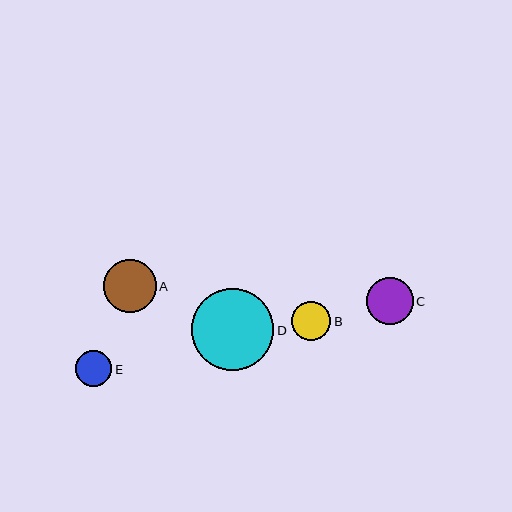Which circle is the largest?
Circle D is the largest with a size of approximately 82 pixels.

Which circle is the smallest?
Circle E is the smallest with a size of approximately 36 pixels.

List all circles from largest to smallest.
From largest to smallest: D, A, C, B, E.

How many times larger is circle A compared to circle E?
Circle A is approximately 1.5 times the size of circle E.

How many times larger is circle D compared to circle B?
Circle D is approximately 2.1 times the size of circle B.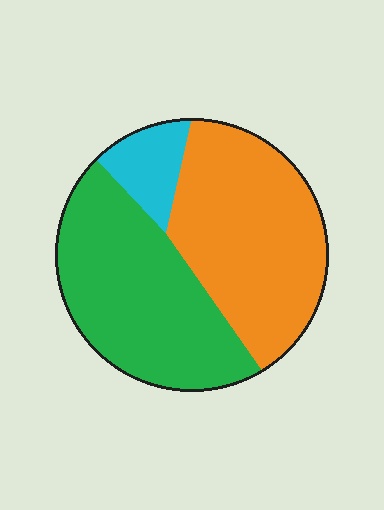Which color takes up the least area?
Cyan, at roughly 10%.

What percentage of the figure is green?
Green covers about 45% of the figure.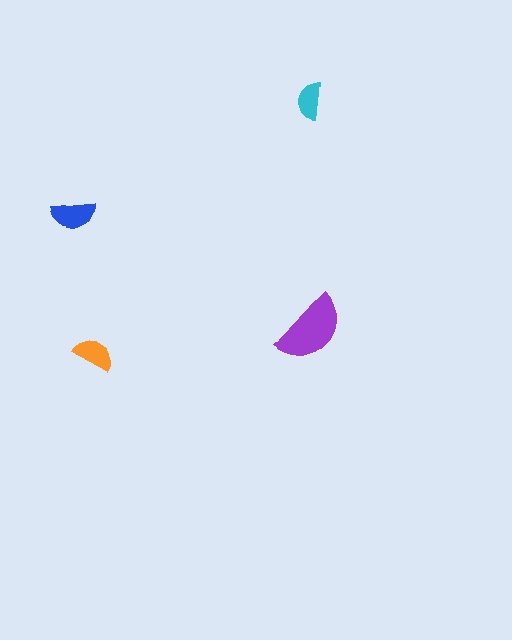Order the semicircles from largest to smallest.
the purple one, the blue one, the orange one, the cyan one.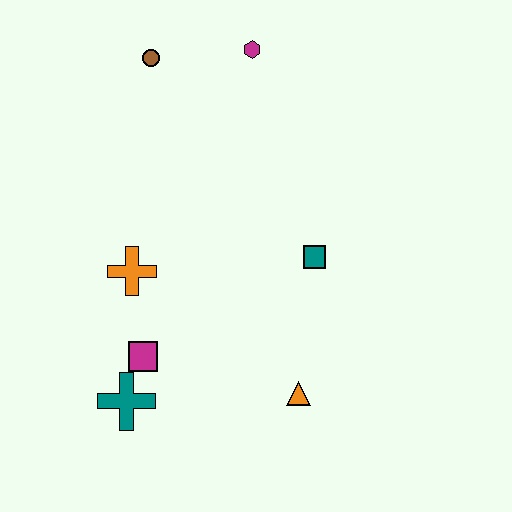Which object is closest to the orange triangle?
The teal square is closest to the orange triangle.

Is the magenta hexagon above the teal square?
Yes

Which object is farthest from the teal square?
The brown circle is farthest from the teal square.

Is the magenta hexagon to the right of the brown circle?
Yes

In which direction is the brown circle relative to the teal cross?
The brown circle is above the teal cross.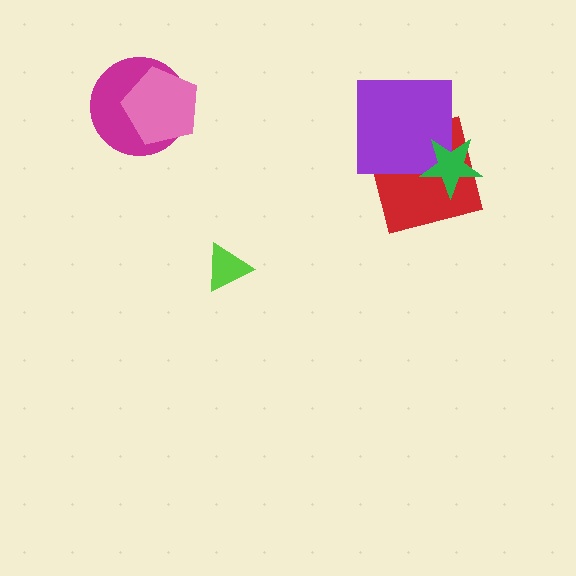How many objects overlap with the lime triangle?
0 objects overlap with the lime triangle.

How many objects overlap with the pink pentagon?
1 object overlaps with the pink pentagon.